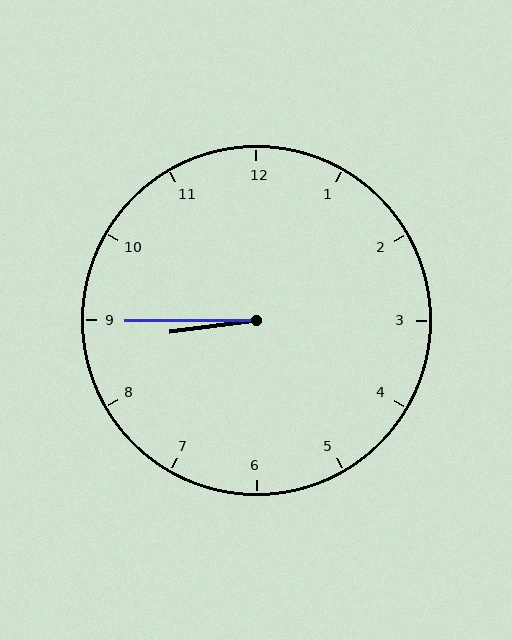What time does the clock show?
8:45.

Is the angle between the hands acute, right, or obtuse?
It is acute.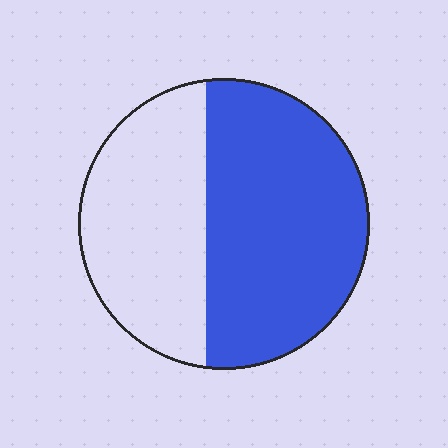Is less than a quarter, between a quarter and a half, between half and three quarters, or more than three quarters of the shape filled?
Between half and three quarters.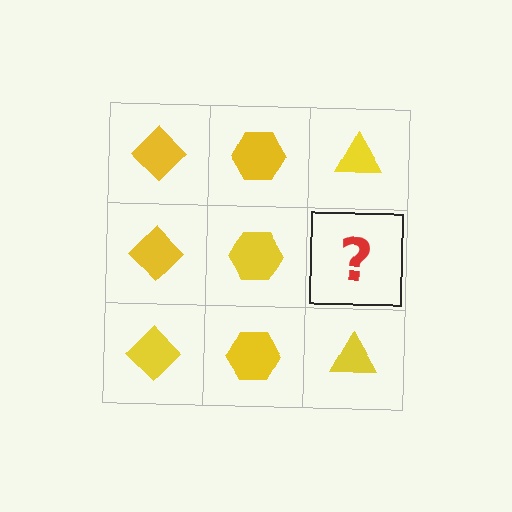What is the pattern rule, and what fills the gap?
The rule is that each column has a consistent shape. The gap should be filled with a yellow triangle.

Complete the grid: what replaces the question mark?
The question mark should be replaced with a yellow triangle.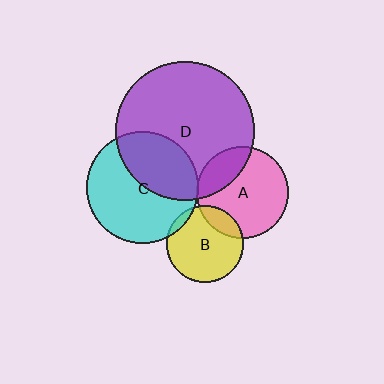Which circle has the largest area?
Circle D (purple).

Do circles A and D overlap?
Yes.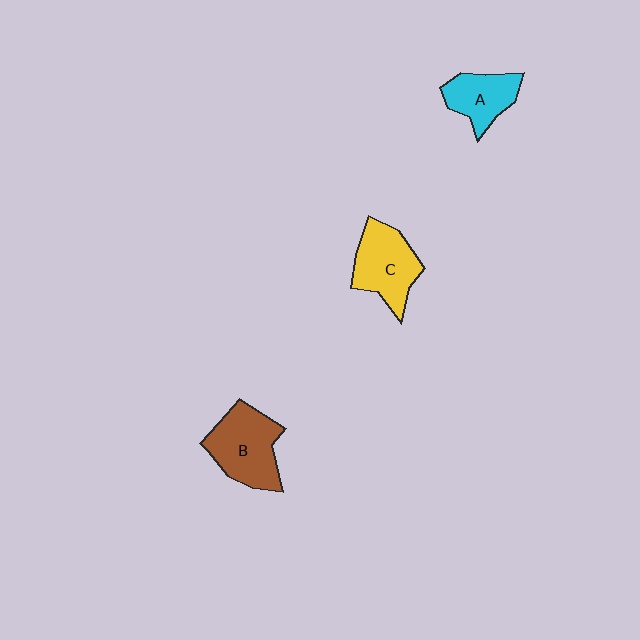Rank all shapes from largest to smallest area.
From largest to smallest: B (brown), C (yellow), A (cyan).